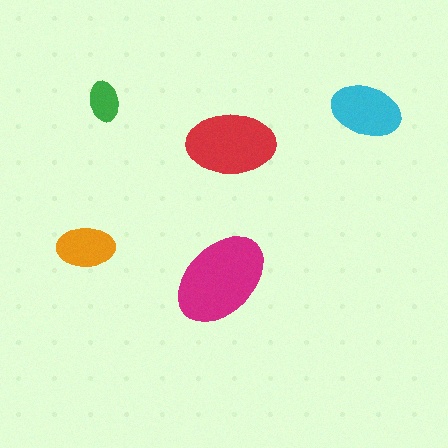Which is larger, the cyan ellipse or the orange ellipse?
The cyan one.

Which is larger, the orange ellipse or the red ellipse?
The red one.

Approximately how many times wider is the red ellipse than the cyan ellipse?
About 1.5 times wider.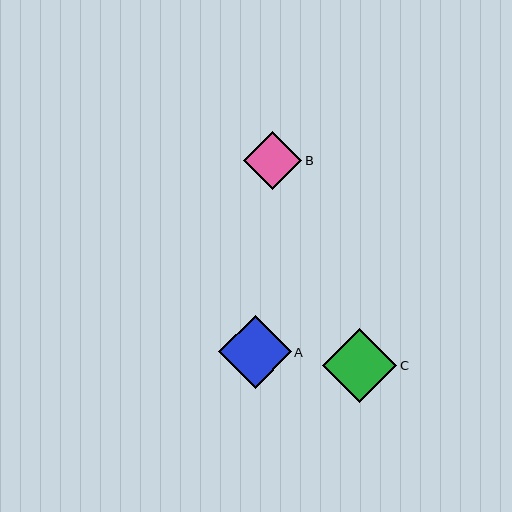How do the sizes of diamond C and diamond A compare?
Diamond C and diamond A are approximately the same size.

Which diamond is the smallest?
Diamond B is the smallest with a size of approximately 58 pixels.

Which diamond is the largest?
Diamond C is the largest with a size of approximately 74 pixels.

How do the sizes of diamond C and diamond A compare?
Diamond C and diamond A are approximately the same size.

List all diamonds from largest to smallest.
From largest to smallest: C, A, B.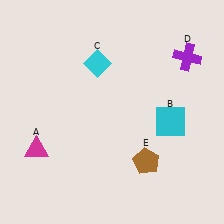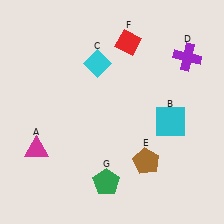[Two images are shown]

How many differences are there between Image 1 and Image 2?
There are 2 differences between the two images.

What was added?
A red diamond (F), a green pentagon (G) were added in Image 2.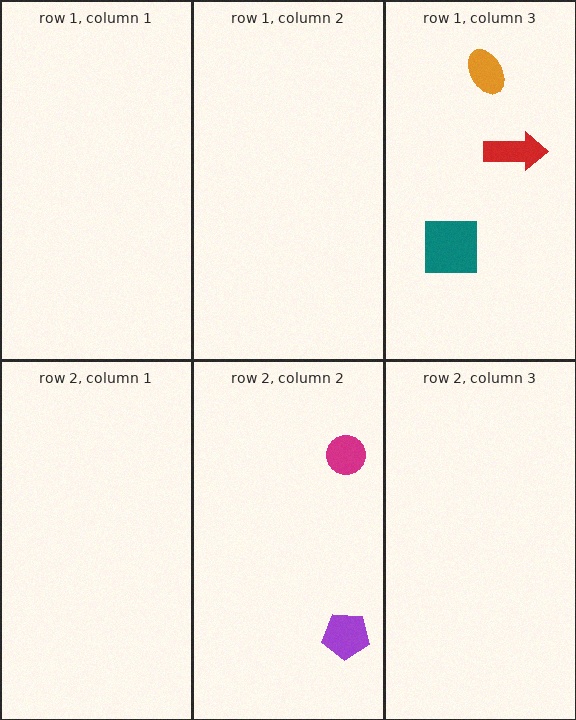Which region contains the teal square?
The row 1, column 3 region.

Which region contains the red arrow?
The row 1, column 3 region.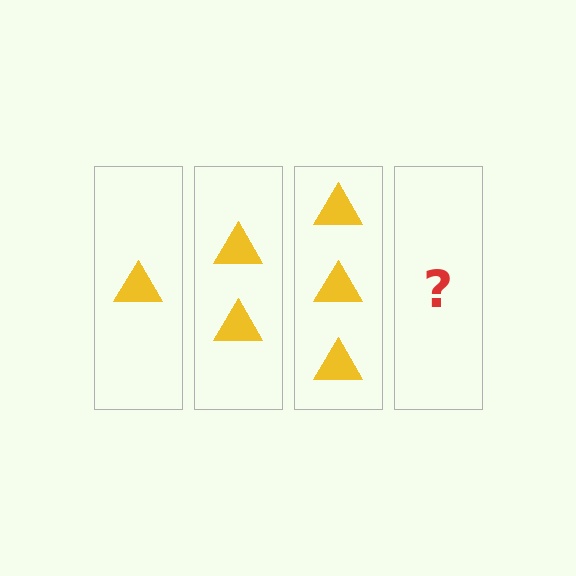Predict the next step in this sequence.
The next step is 4 triangles.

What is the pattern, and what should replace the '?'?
The pattern is that each step adds one more triangle. The '?' should be 4 triangles.